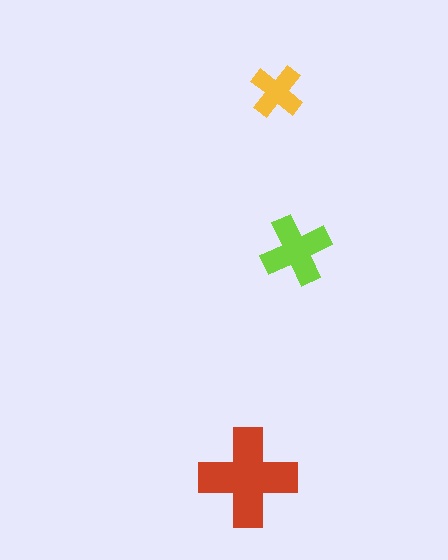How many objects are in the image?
There are 3 objects in the image.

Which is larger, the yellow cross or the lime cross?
The lime one.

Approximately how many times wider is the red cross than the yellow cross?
About 2 times wider.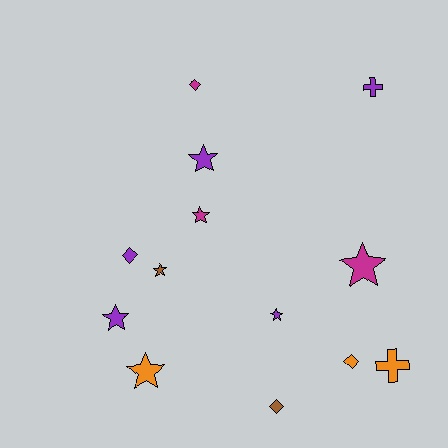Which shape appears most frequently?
Star, with 7 objects.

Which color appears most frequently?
Purple, with 5 objects.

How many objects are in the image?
There are 13 objects.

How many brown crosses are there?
There are no brown crosses.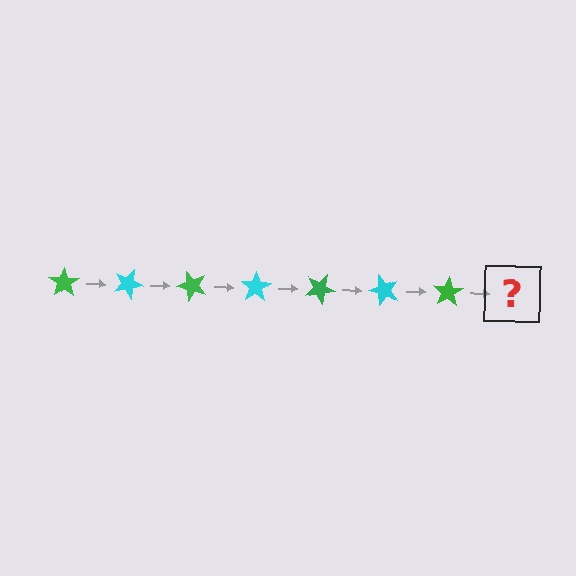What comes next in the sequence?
The next element should be a cyan star, rotated 175 degrees from the start.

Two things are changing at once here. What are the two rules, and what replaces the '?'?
The two rules are that it rotates 25 degrees each step and the color cycles through green and cyan. The '?' should be a cyan star, rotated 175 degrees from the start.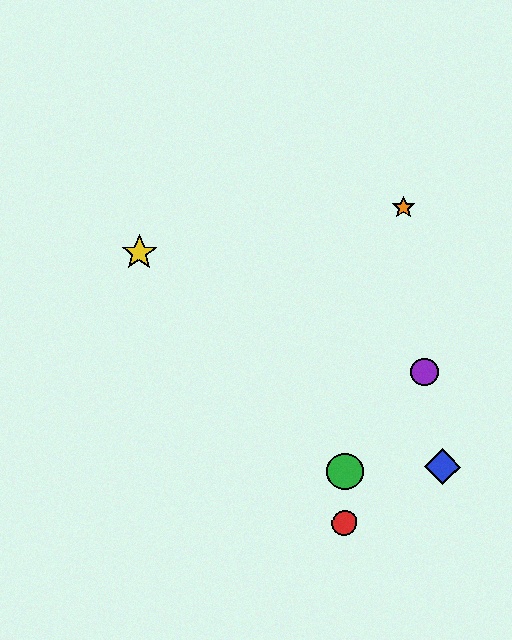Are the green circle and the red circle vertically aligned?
Yes, both are at x≈345.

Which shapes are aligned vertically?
The red circle, the green circle are aligned vertically.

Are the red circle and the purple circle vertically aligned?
No, the red circle is at x≈345 and the purple circle is at x≈424.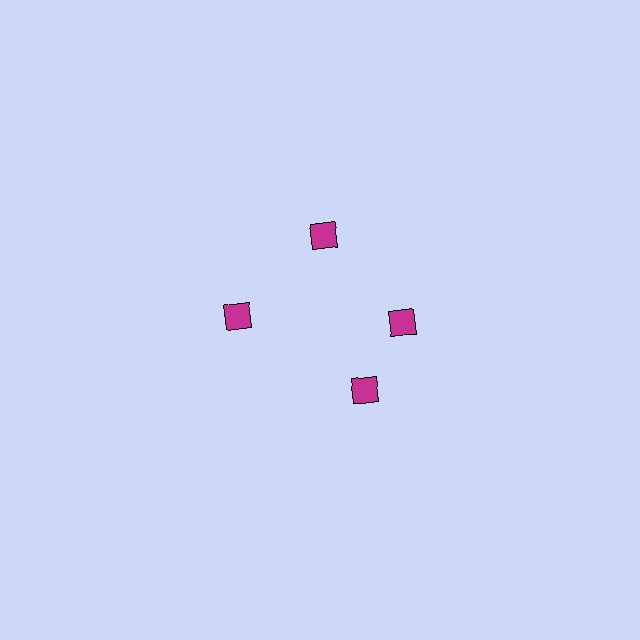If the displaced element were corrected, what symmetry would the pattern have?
It would have 4-fold rotational symmetry — the pattern would map onto itself every 90 degrees.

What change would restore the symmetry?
The symmetry would be restored by rotating it back into even spacing with its neighbors so that all 4 diamonds sit at equal angles and equal distance from the center.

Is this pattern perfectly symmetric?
No. The 4 magenta diamonds are arranged in a ring, but one element near the 6 o'clock position is rotated out of alignment along the ring, breaking the 4-fold rotational symmetry.